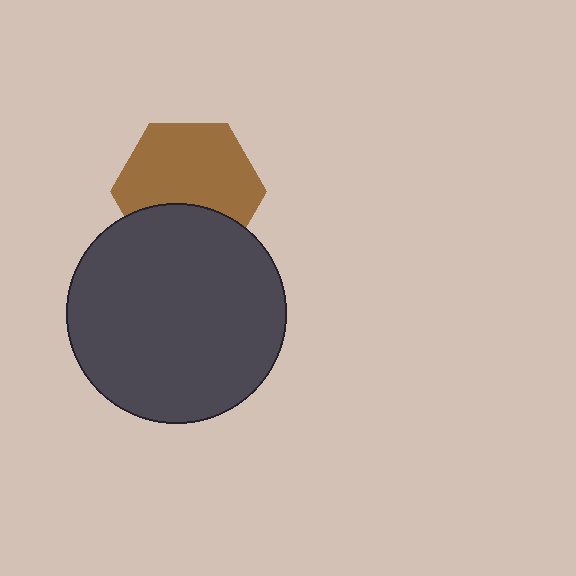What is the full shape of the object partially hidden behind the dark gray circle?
The partially hidden object is a brown hexagon.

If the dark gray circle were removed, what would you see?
You would see the complete brown hexagon.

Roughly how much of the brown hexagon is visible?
Most of it is visible (roughly 67%).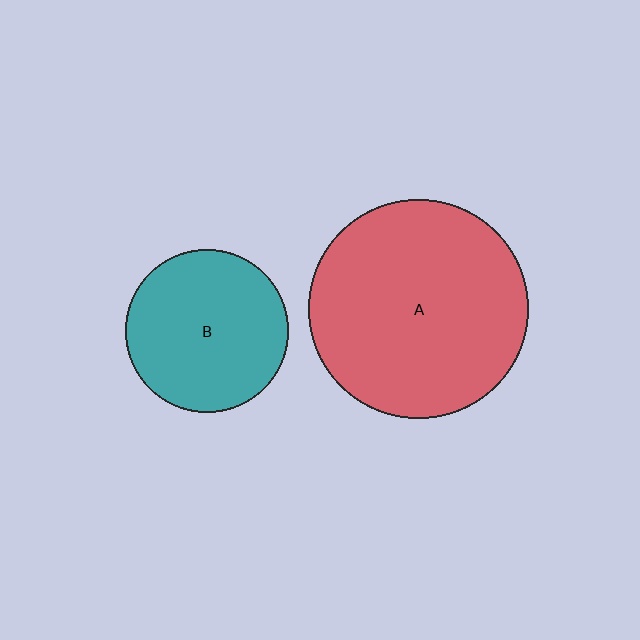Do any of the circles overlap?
No, none of the circles overlap.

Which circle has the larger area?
Circle A (red).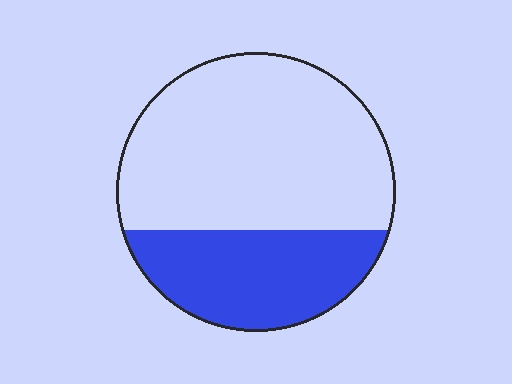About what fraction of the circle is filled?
About one third (1/3).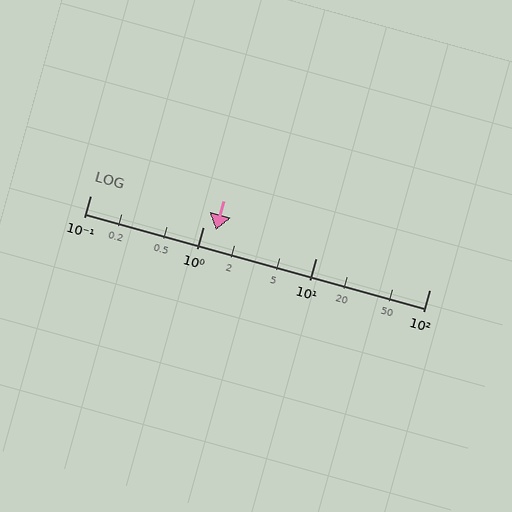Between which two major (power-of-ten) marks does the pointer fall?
The pointer is between 1 and 10.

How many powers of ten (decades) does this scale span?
The scale spans 3 decades, from 0.1 to 100.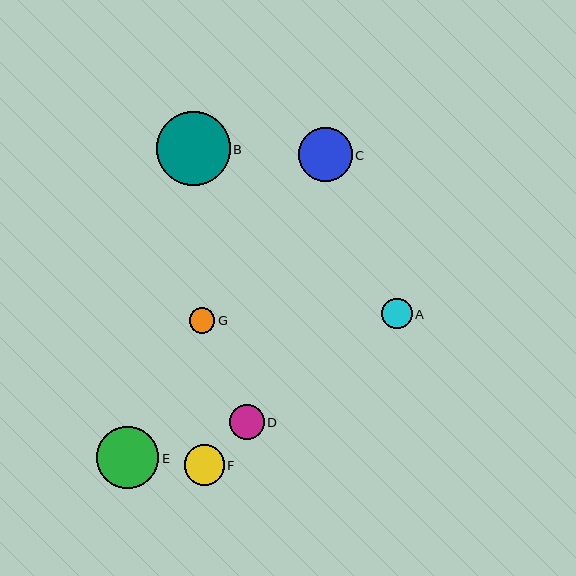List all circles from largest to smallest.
From largest to smallest: B, E, C, F, D, A, G.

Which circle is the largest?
Circle B is the largest with a size of approximately 74 pixels.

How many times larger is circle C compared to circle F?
Circle C is approximately 1.3 times the size of circle F.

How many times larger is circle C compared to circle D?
Circle C is approximately 1.5 times the size of circle D.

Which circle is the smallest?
Circle G is the smallest with a size of approximately 25 pixels.